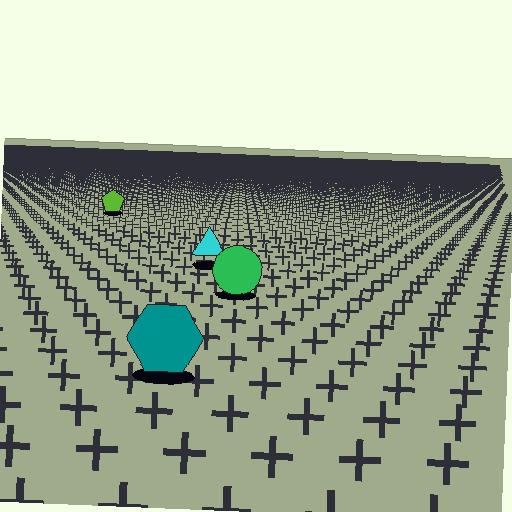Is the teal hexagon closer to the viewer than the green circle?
Yes. The teal hexagon is closer — you can tell from the texture gradient: the ground texture is coarser near it.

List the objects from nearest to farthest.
From nearest to farthest: the teal hexagon, the green circle, the cyan triangle, the lime pentagon.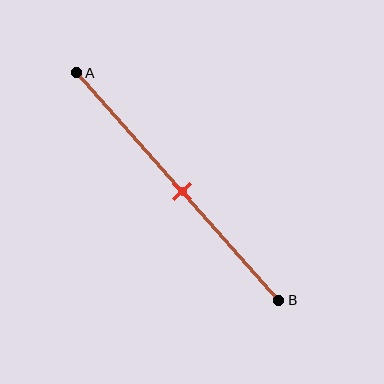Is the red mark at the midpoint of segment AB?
Yes, the mark is approximately at the midpoint.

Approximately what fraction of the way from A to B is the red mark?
The red mark is approximately 50% of the way from A to B.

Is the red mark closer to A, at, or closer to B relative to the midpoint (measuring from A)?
The red mark is approximately at the midpoint of segment AB.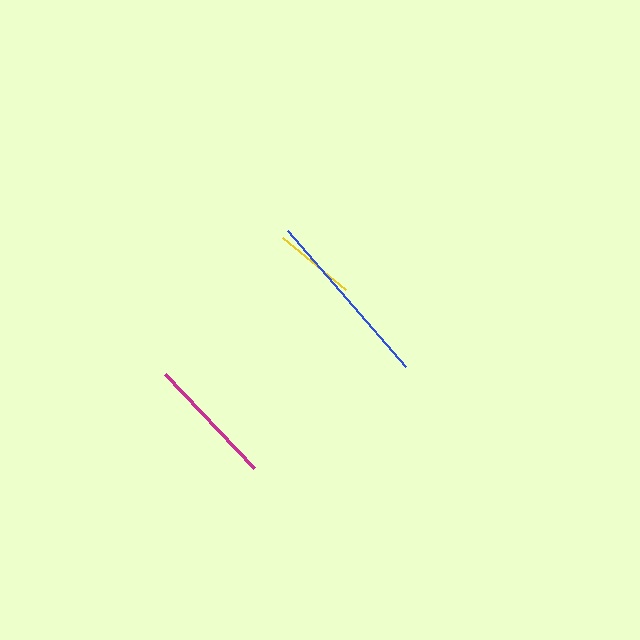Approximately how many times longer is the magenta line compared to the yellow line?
The magenta line is approximately 1.6 times the length of the yellow line.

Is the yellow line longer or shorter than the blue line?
The blue line is longer than the yellow line.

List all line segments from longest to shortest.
From longest to shortest: blue, magenta, yellow.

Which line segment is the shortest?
The yellow line is the shortest at approximately 81 pixels.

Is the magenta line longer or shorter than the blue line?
The blue line is longer than the magenta line.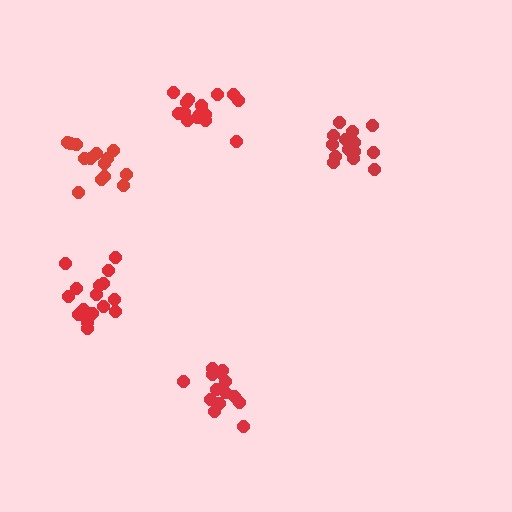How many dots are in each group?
Group 1: 16 dots, Group 2: 16 dots, Group 3: 14 dots, Group 4: 14 dots, Group 5: 15 dots (75 total).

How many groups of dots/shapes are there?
There are 5 groups.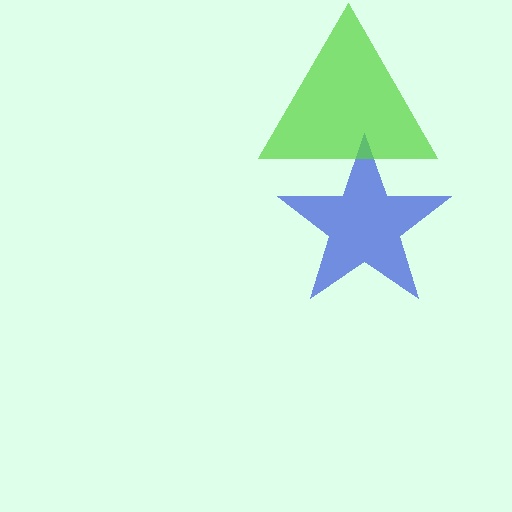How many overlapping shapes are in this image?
There are 2 overlapping shapes in the image.